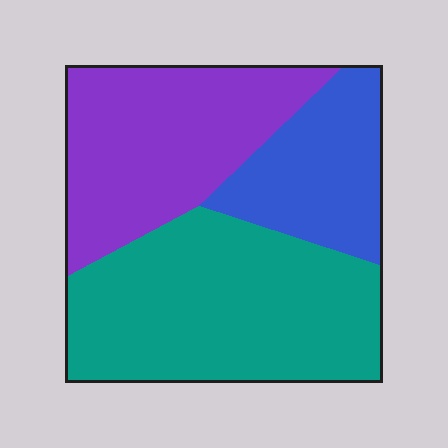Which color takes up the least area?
Blue, at roughly 20%.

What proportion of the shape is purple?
Purple takes up about one third (1/3) of the shape.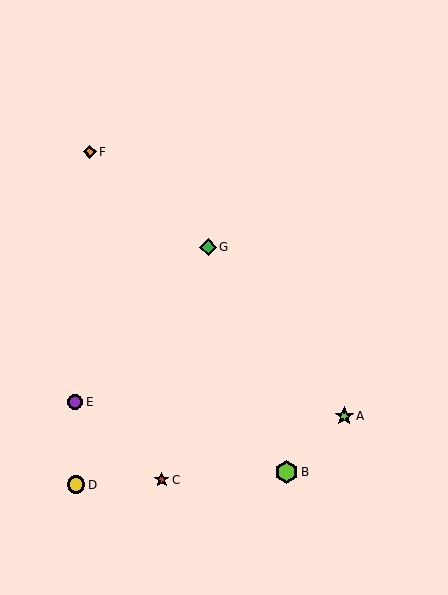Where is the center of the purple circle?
The center of the purple circle is at (75, 402).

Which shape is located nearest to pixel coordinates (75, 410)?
The purple circle (labeled E) at (75, 402) is nearest to that location.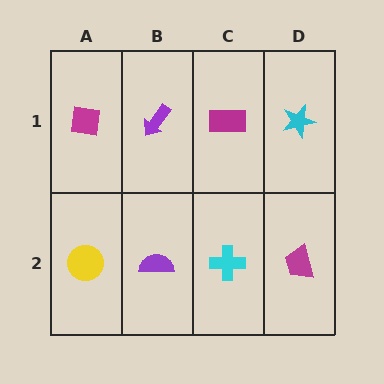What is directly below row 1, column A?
A yellow circle.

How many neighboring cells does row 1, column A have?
2.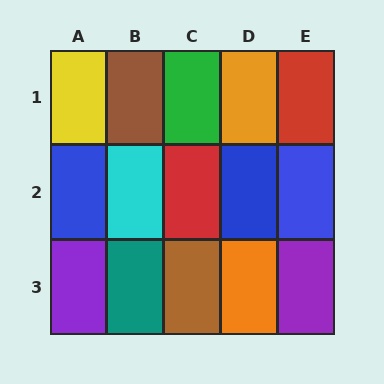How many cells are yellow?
1 cell is yellow.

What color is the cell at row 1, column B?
Brown.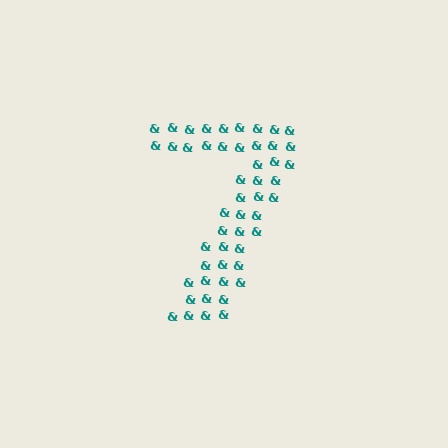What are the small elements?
The small elements are ampersands.